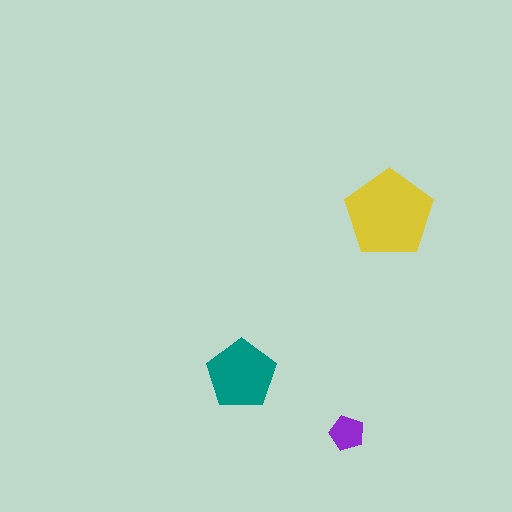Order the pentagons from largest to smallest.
the yellow one, the teal one, the purple one.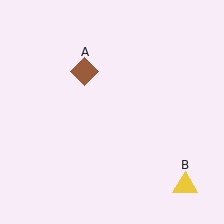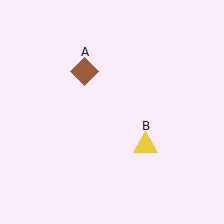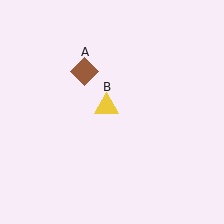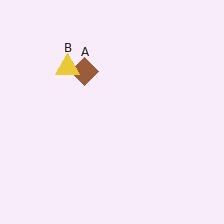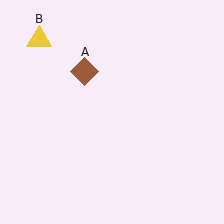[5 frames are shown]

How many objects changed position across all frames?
1 object changed position: yellow triangle (object B).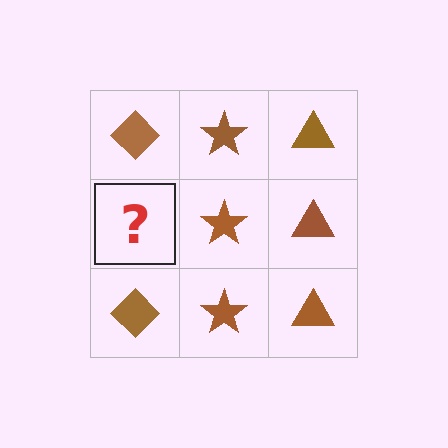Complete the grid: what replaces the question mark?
The question mark should be replaced with a brown diamond.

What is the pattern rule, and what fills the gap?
The rule is that each column has a consistent shape. The gap should be filled with a brown diamond.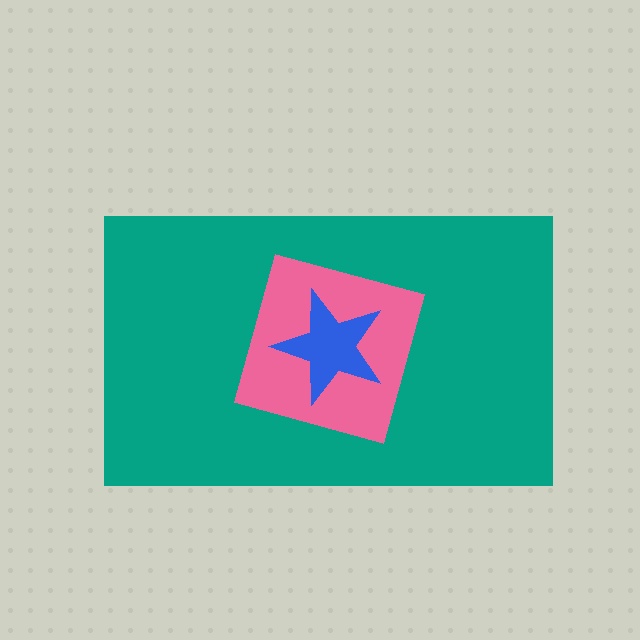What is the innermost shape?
The blue star.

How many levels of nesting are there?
3.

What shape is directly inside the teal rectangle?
The pink square.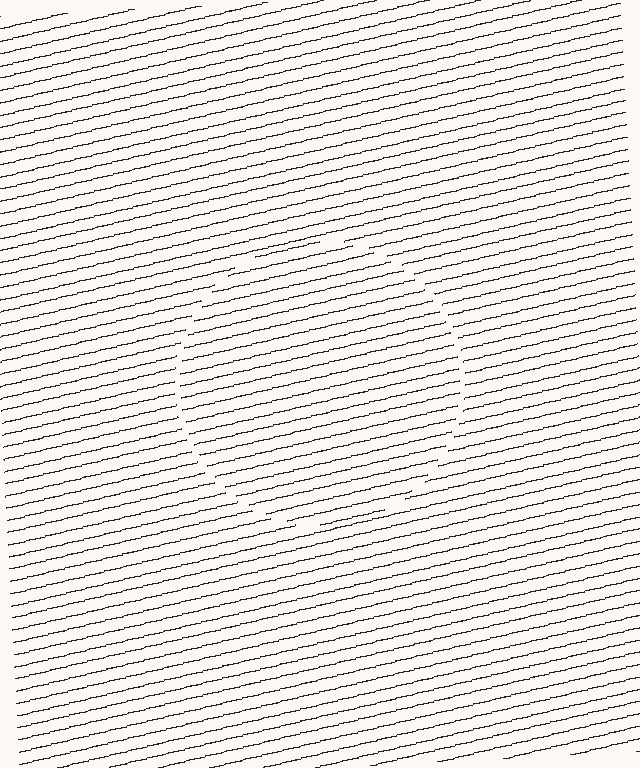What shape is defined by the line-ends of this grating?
An illusory circle. The interior of the shape contains the same grating, shifted by half a period — the contour is defined by the phase discontinuity where line-ends from the inner and outer gratings abut.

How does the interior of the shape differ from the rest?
The interior of the shape contains the same grating, shifted by half a period — the contour is defined by the phase discontinuity where line-ends from the inner and outer gratings abut.